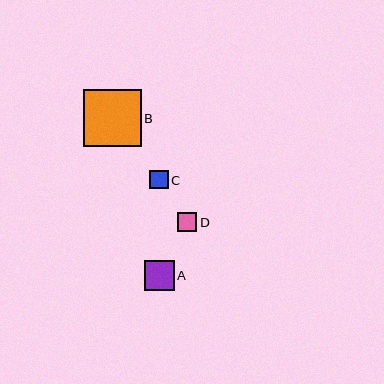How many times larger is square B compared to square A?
Square B is approximately 1.9 times the size of square A.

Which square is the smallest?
Square C is the smallest with a size of approximately 19 pixels.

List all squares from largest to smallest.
From largest to smallest: B, A, D, C.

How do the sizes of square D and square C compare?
Square D and square C are approximately the same size.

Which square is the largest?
Square B is the largest with a size of approximately 57 pixels.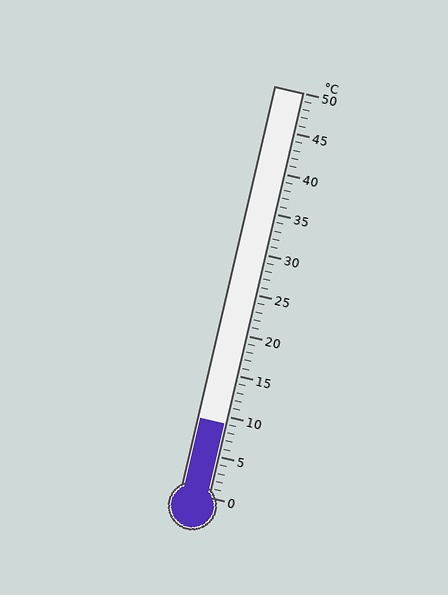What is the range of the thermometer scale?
The thermometer scale ranges from 0°C to 50°C.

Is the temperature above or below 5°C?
The temperature is above 5°C.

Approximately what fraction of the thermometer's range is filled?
The thermometer is filled to approximately 20% of its range.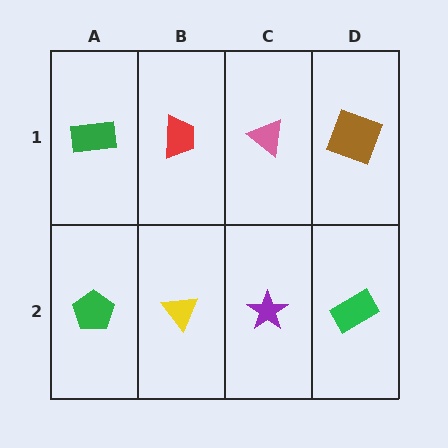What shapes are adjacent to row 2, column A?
A green rectangle (row 1, column A), a yellow triangle (row 2, column B).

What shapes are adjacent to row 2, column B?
A red trapezoid (row 1, column B), a green pentagon (row 2, column A), a purple star (row 2, column C).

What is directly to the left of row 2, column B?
A green pentagon.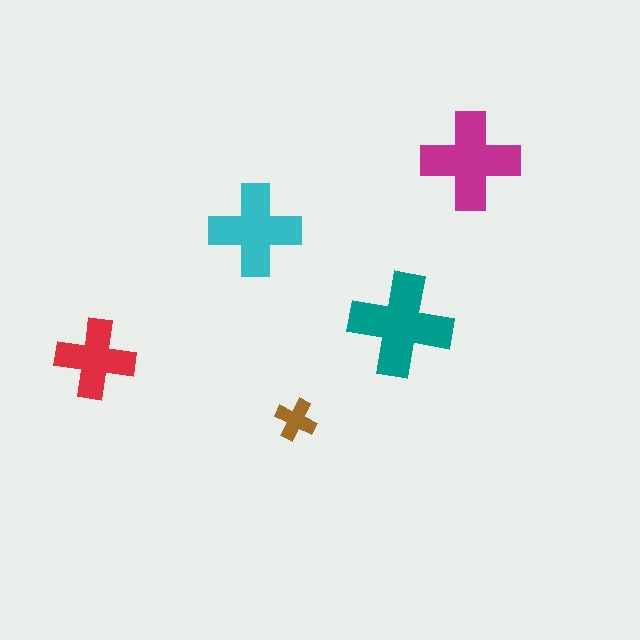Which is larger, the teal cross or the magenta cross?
The teal one.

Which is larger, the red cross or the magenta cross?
The magenta one.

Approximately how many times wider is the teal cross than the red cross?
About 1.5 times wider.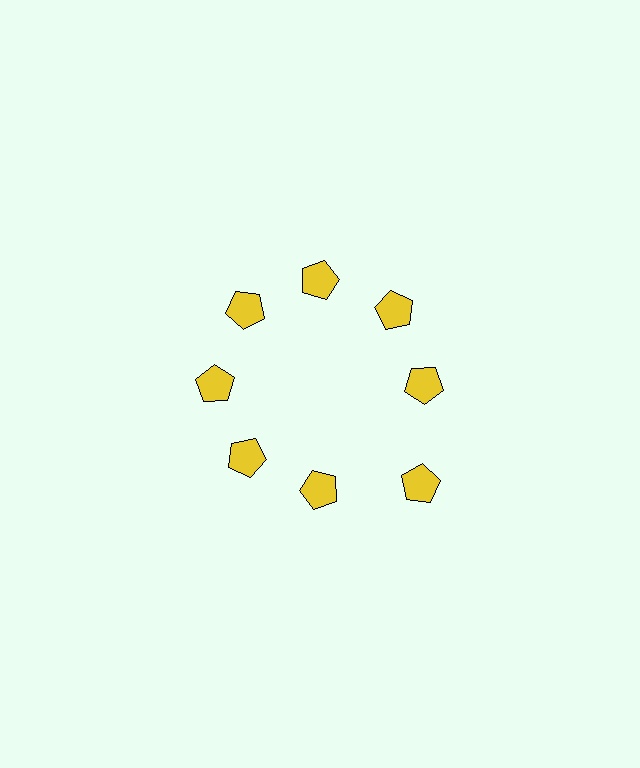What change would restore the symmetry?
The symmetry would be restored by moving it inward, back onto the ring so that all 8 pentagons sit at equal angles and equal distance from the center.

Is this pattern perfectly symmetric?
No. The 8 yellow pentagons are arranged in a ring, but one element near the 4 o'clock position is pushed outward from the center, breaking the 8-fold rotational symmetry.